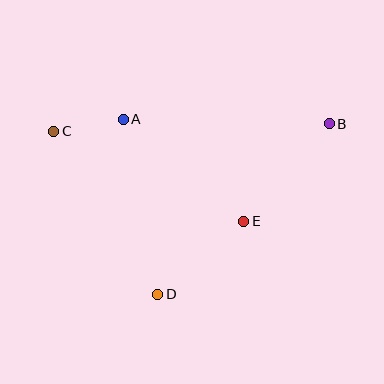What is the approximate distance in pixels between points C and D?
The distance between C and D is approximately 193 pixels.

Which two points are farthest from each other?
Points B and C are farthest from each other.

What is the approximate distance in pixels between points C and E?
The distance between C and E is approximately 211 pixels.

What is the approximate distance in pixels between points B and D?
The distance between B and D is approximately 242 pixels.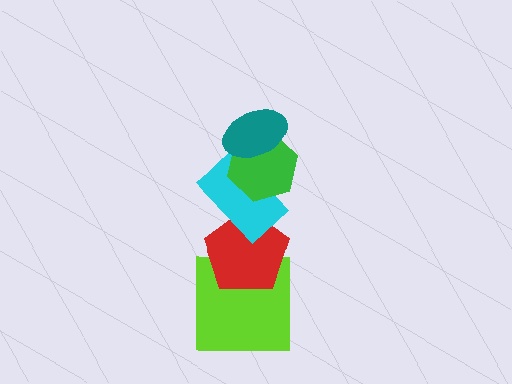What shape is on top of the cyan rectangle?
The green hexagon is on top of the cyan rectangle.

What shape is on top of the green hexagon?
The teal ellipse is on top of the green hexagon.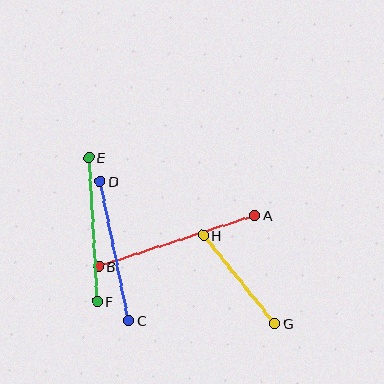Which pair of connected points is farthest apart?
Points A and B are farthest apart.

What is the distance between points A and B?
The distance is approximately 164 pixels.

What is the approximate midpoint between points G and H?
The midpoint is at approximately (239, 279) pixels.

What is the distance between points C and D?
The distance is approximately 142 pixels.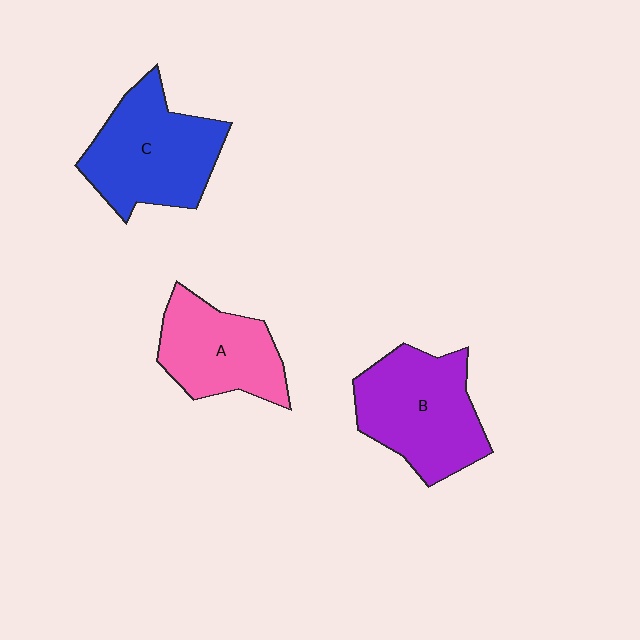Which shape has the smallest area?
Shape A (pink).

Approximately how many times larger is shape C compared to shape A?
Approximately 1.3 times.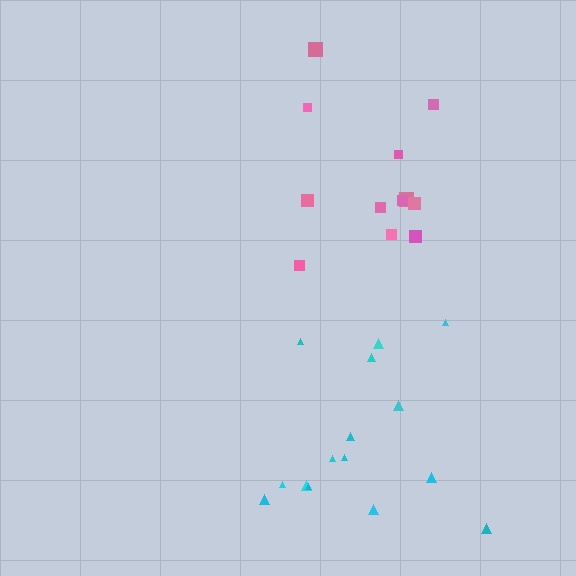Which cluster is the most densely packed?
Cyan.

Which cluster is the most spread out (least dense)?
Pink.